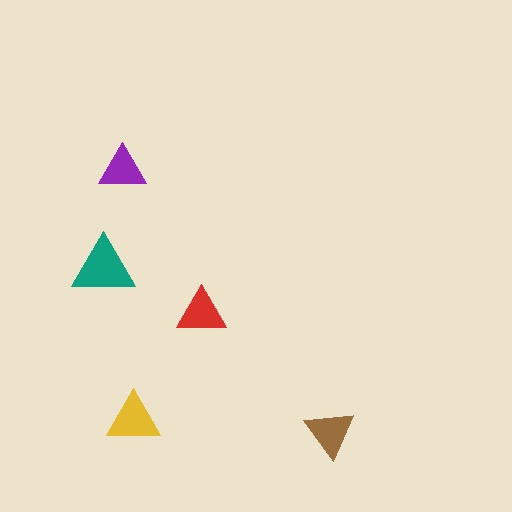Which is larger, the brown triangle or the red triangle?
The brown one.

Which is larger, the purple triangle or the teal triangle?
The teal one.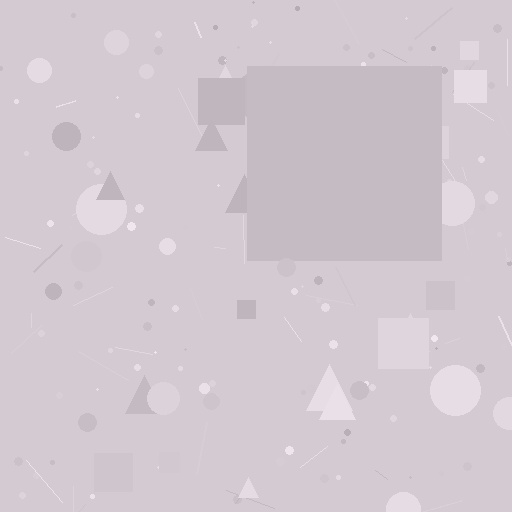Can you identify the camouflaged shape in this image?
The camouflaged shape is a square.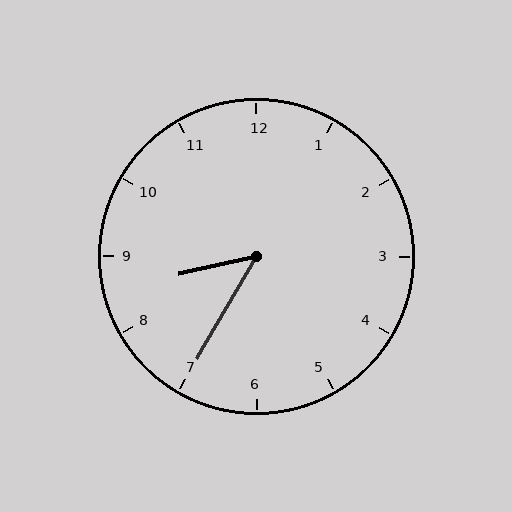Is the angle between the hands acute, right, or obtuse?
It is acute.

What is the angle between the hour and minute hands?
Approximately 48 degrees.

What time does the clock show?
8:35.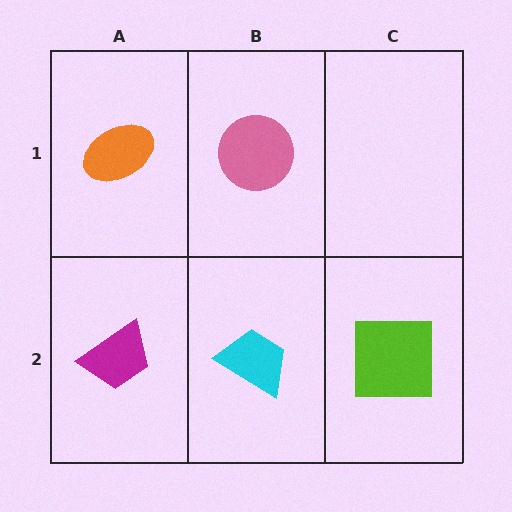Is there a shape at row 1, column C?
No, that cell is empty.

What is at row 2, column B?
A cyan trapezoid.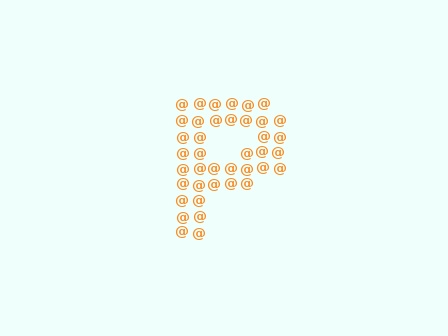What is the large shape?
The large shape is the letter P.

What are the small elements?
The small elements are at signs.